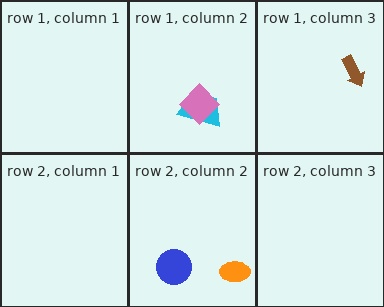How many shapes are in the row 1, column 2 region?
2.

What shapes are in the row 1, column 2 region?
The cyan trapezoid, the pink diamond.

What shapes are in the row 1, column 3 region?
The brown arrow.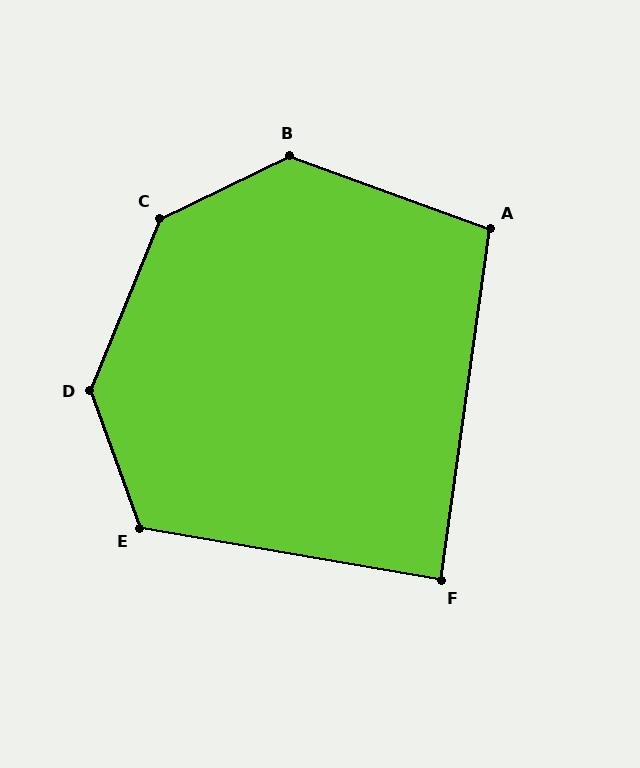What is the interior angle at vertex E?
Approximately 120 degrees (obtuse).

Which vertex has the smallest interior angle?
F, at approximately 88 degrees.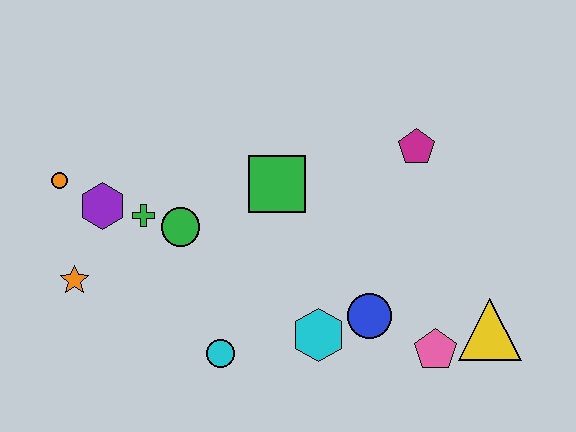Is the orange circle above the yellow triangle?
Yes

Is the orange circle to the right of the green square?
No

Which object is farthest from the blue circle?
The orange circle is farthest from the blue circle.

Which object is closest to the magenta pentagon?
The green square is closest to the magenta pentagon.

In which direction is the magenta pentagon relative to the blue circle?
The magenta pentagon is above the blue circle.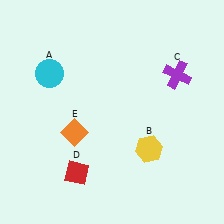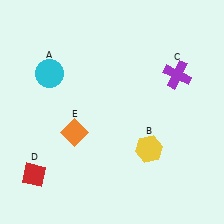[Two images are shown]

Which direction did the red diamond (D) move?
The red diamond (D) moved left.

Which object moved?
The red diamond (D) moved left.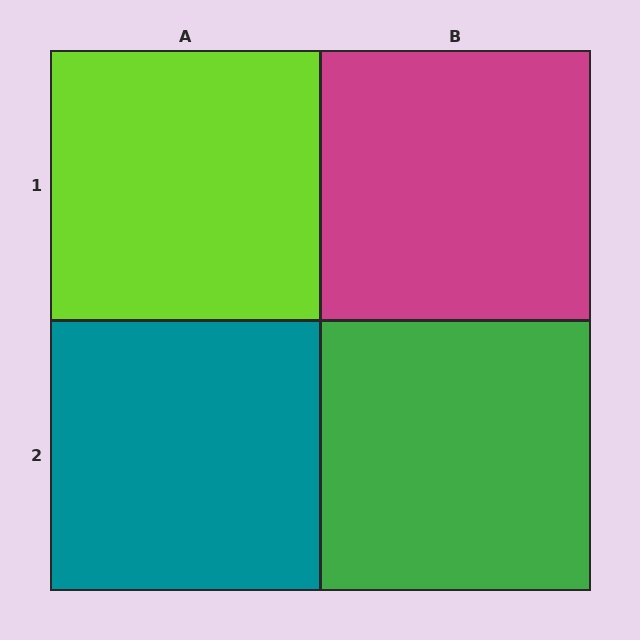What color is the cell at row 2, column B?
Green.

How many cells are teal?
1 cell is teal.